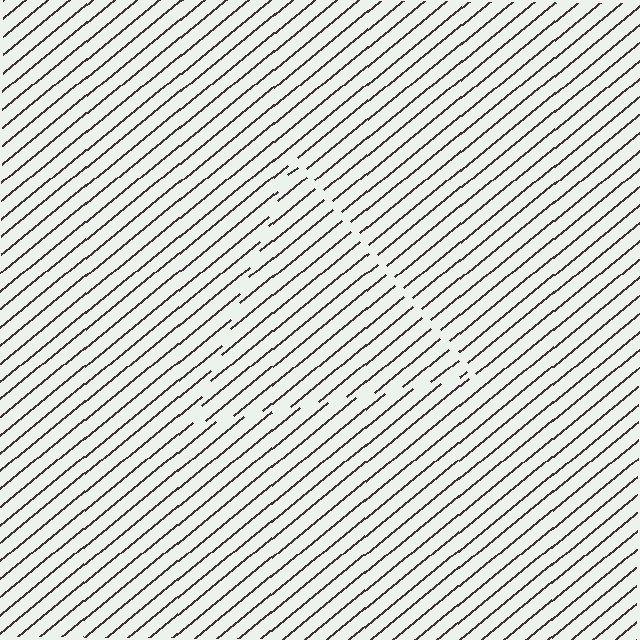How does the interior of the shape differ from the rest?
The interior of the shape contains the same grating, shifted by half a period — the contour is defined by the phase discontinuity where line-ends from the inner and outer gratings abut.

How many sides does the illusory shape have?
3 sides — the line-ends trace a triangle.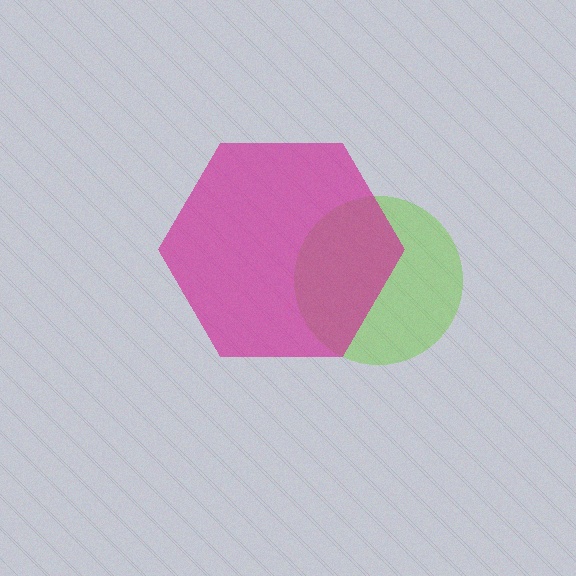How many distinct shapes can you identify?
There are 2 distinct shapes: a lime circle, a magenta hexagon.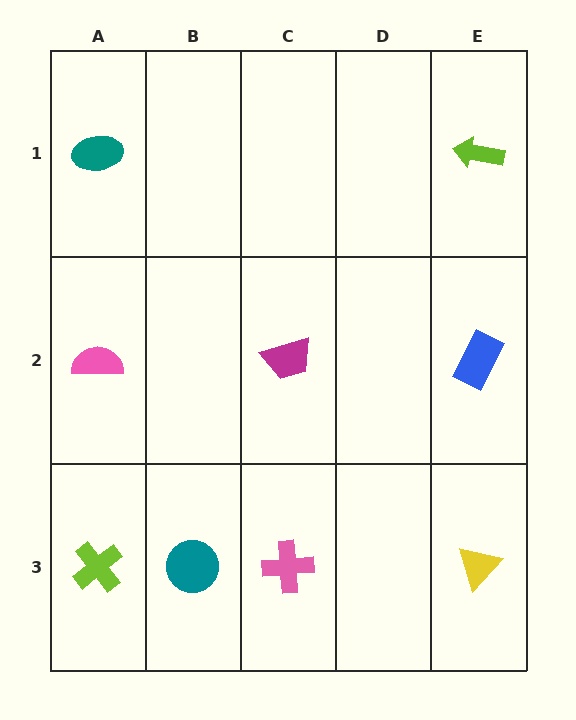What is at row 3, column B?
A teal circle.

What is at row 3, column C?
A pink cross.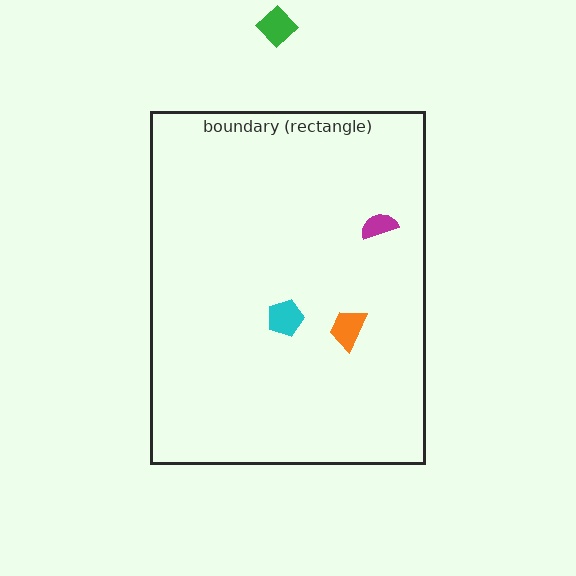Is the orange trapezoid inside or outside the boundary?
Inside.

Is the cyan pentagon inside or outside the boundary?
Inside.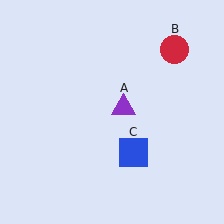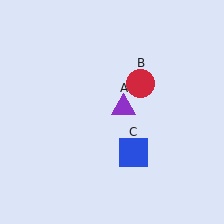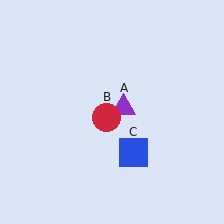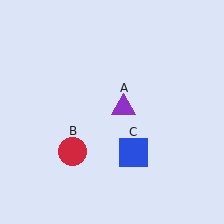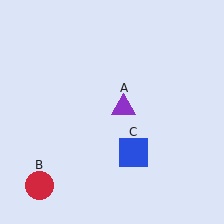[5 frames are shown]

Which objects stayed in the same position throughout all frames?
Purple triangle (object A) and blue square (object C) remained stationary.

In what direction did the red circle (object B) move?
The red circle (object B) moved down and to the left.